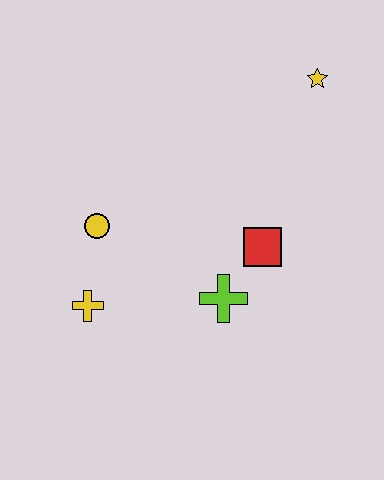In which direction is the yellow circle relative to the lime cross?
The yellow circle is to the left of the lime cross.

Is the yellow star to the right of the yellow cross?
Yes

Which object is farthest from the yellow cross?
The yellow star is farthest from the yellow cross.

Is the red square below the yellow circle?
Yes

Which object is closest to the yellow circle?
The yellow cross is closest to the yellow circle.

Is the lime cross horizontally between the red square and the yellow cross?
Yes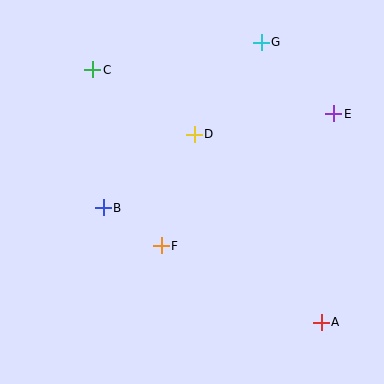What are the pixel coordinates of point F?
Point F is at (161, 246).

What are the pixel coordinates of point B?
Point B is at (103, 208).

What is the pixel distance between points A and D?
The distance between A and D is 227 pixels.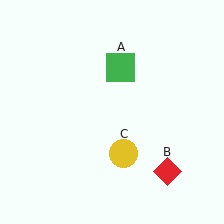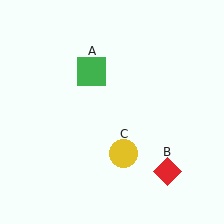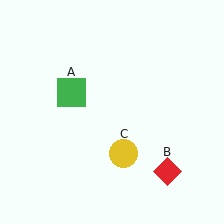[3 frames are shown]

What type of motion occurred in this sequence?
The green square (object A) rotated counterclockwise around the center of the scene.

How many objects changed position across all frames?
1 object changed position: green square (object A).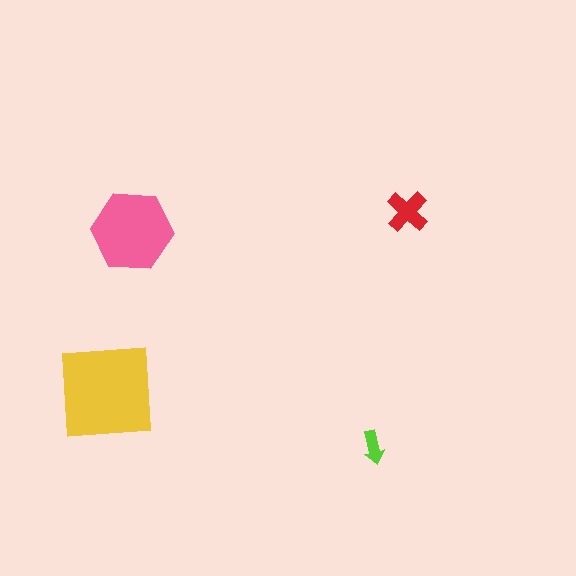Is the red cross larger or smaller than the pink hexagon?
Smaller.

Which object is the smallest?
The lime arrow.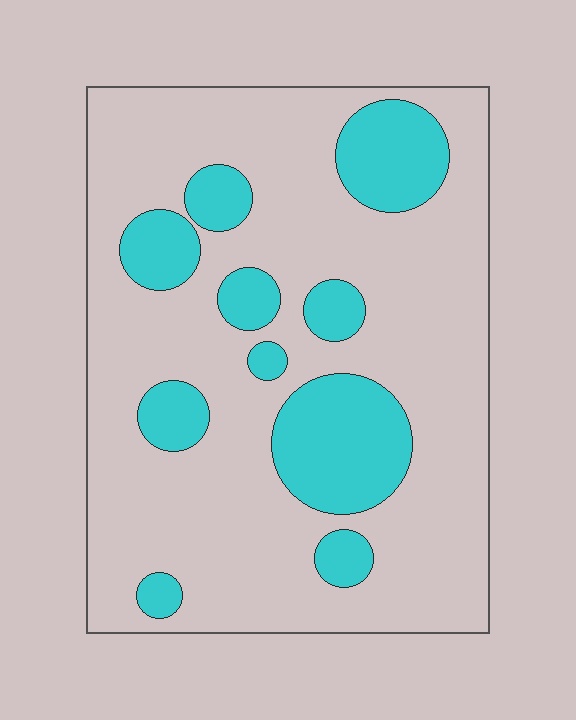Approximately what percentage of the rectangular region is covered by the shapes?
Approximately 25%.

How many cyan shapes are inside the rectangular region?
10.